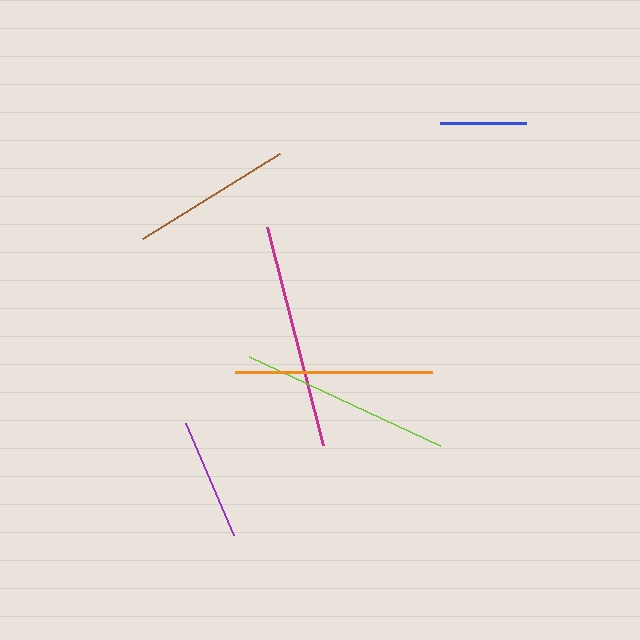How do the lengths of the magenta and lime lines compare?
The magenta and lime lines are approximately the same length.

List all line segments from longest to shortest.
From longest to shortest: magenta, lime, orange, brown, purple, blue.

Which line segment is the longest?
The magenta line is the longest at approximately 225 pixels.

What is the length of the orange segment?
The orange segment is approximately 197 pixels long.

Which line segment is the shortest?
The blue line is the shortest at approximately 86 pixels.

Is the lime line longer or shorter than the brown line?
The lime line is longer than the brown line.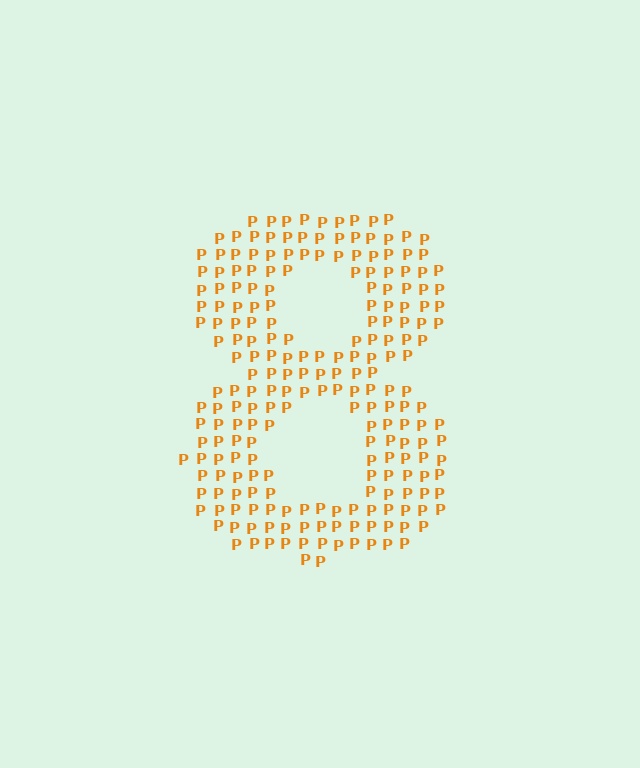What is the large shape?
The large shape is the digit 8.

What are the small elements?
The small elements are letter P's.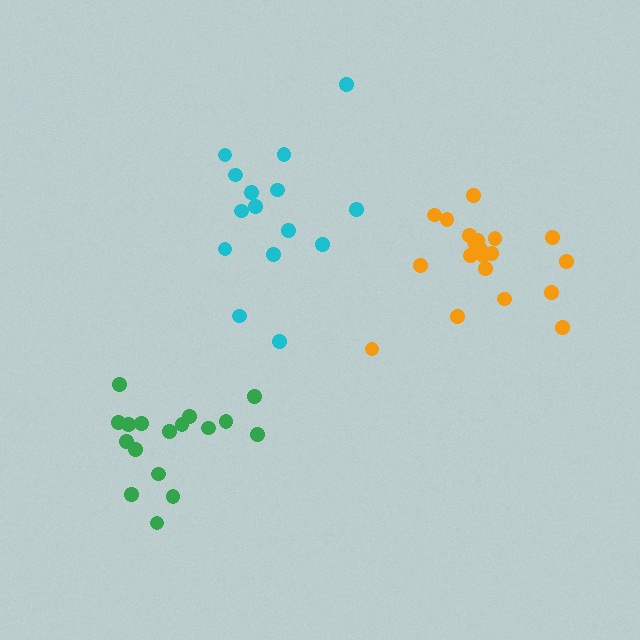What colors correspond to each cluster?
The clusters are colored: orange, cyan, green.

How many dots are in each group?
Group 1: 21 dots, Group 2: 15 dots, Group 3: 17 dots (53 total).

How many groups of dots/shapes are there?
There are 3 groups.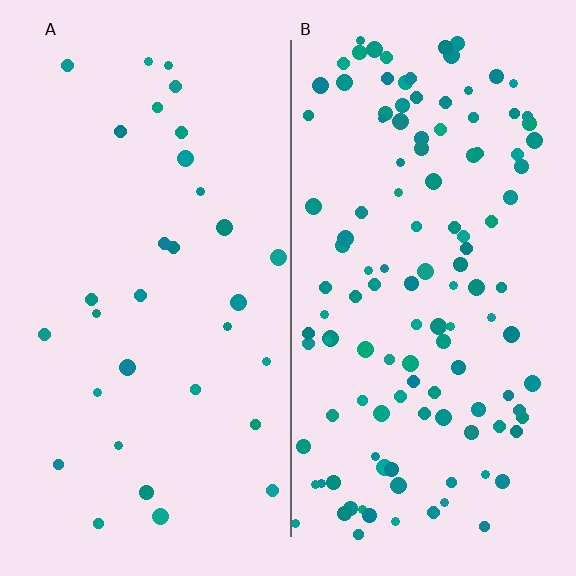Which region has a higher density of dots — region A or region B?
B (the right).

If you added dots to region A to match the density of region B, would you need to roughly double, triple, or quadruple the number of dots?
Approximately quadruple.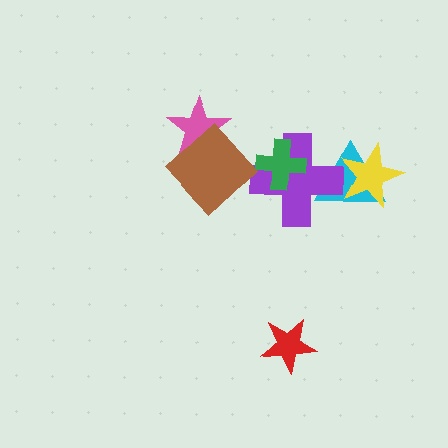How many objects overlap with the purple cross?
2 objects overlap with the purple cross.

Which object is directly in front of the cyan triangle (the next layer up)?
The yellow star is directly in front of the cyan triangle.